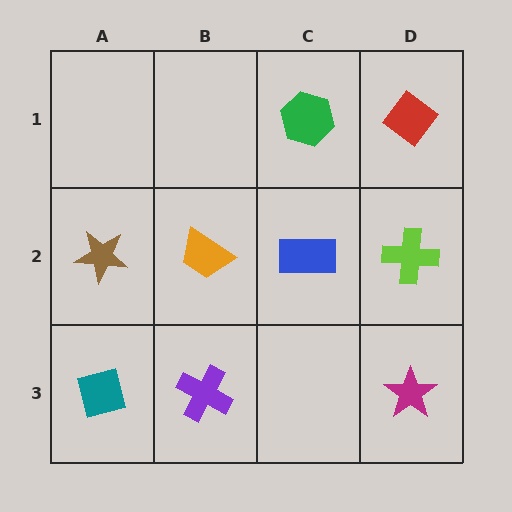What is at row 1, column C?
A green hexagon.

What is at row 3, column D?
A magenta star.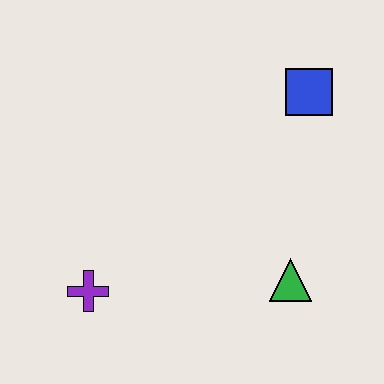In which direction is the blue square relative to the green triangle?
The blue square is above the green triangle.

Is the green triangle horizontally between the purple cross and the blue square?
Yes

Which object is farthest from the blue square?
The purple cross is farthest from the blue square.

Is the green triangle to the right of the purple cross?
Yes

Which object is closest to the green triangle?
The blue square is closest to the green triangle.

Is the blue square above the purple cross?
Yes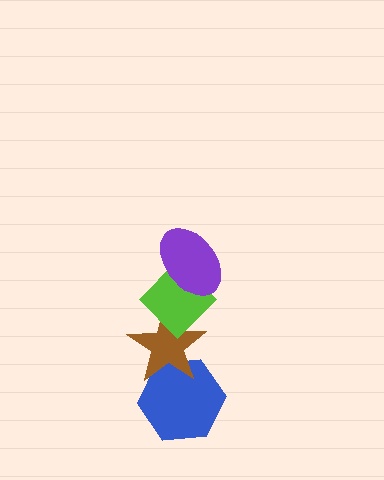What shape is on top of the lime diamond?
The purple ellipse is on top of the lime diamond.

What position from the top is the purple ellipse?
The purple ellipse is 1st from the top.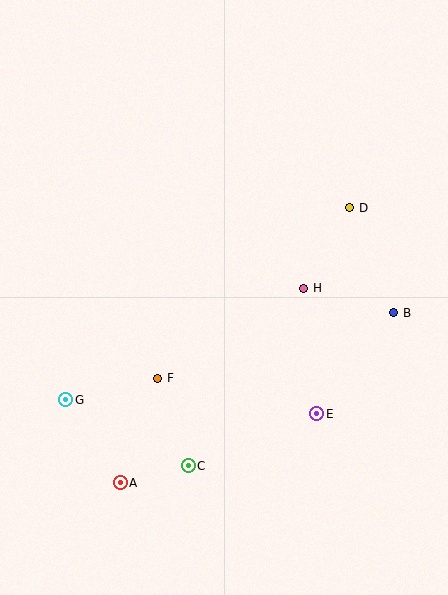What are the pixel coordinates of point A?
Point A is at (120, 483).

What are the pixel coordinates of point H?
Point H is at (304, 288).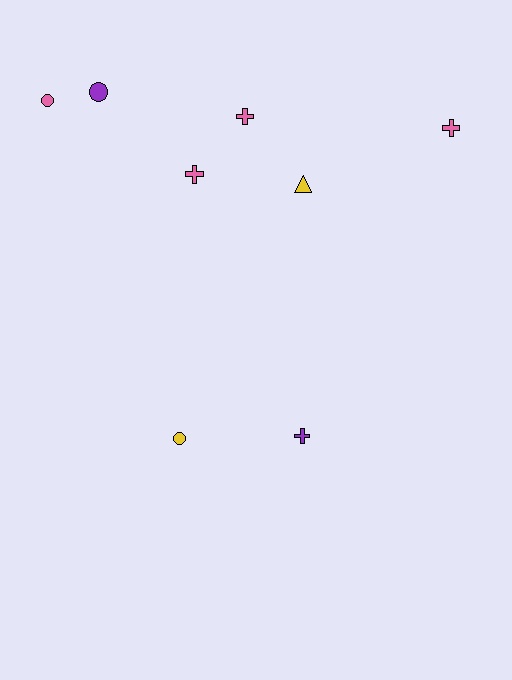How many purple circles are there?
There is 1 purple circle.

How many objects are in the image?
There are 8 objects.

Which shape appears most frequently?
Cross, with 4 objects.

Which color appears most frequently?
Pink, with 4 objects.